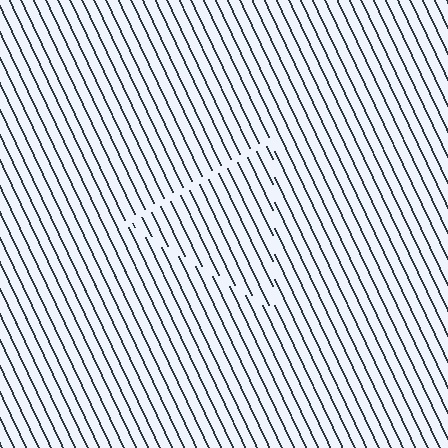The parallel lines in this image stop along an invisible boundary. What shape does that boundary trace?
An illusory triangle. The interior of the shape contains the same grating, shifted by half a period — the contour is defined by the phase discontinuity where line-ends from the inner and outer gratings abut.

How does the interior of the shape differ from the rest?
The interior of the shape contains the same grating, shifted by half a period — the contour is defined by the phase discontinuity where line-ends from the inner and outer gratings abut.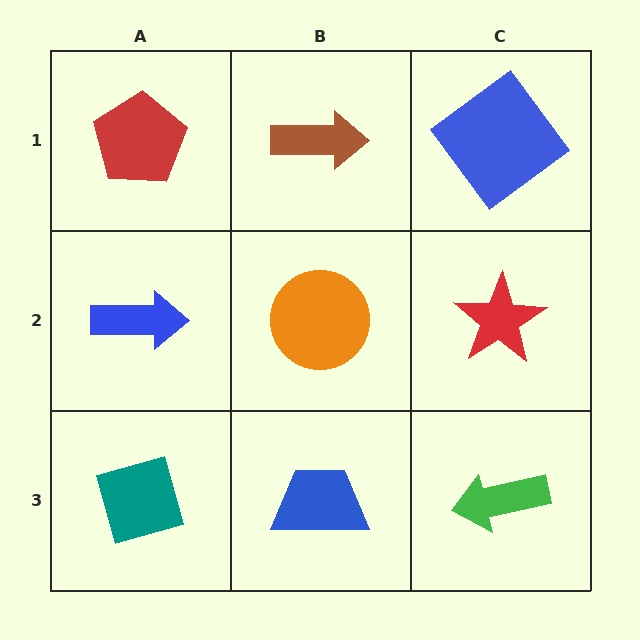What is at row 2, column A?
A blue arrow.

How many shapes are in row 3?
3 shapes.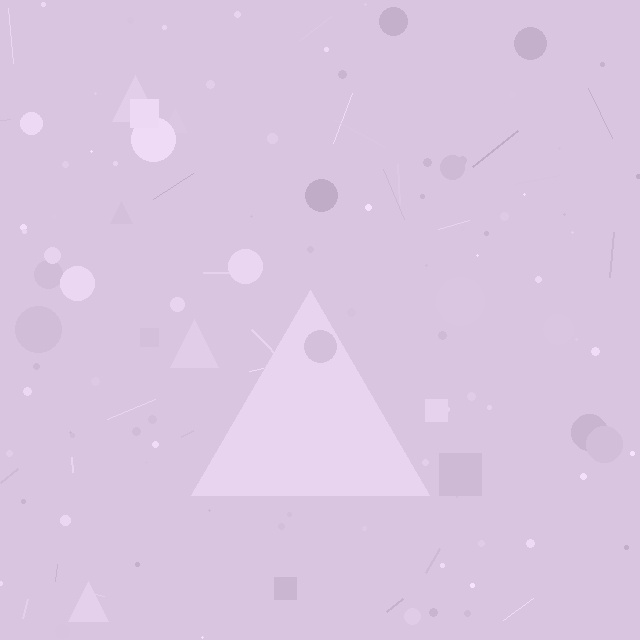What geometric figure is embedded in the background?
A triangle is embedded in the background.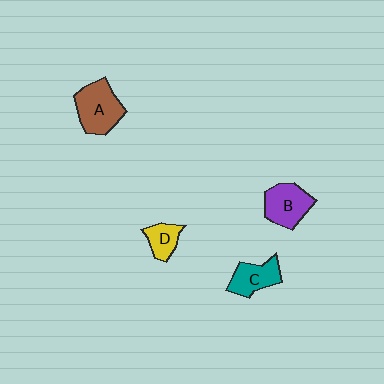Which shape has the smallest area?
Shape D (yellow).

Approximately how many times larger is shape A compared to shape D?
Approximately 2.0 times.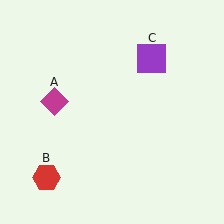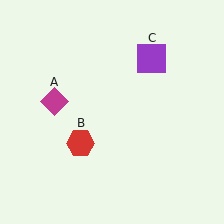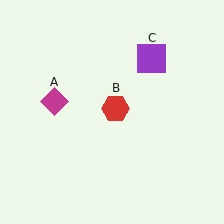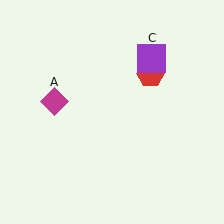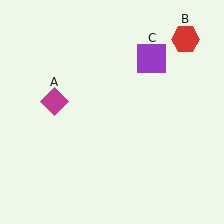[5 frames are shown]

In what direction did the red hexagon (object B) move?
The red hexagon (object B) moved up and to the right.